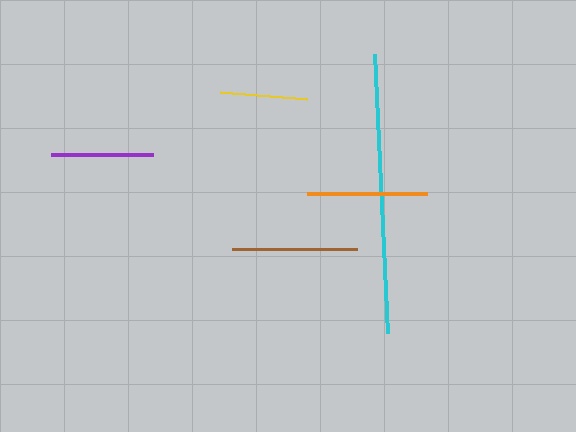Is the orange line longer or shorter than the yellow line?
The orange line is longer than the yellow line.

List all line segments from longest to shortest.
From longest to shortest: cyan, brown, orange, purple, yellow.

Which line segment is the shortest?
The yellow line is the shortest at approximately 88 pixels.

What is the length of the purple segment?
The purple segment is approximately 102 pixels long.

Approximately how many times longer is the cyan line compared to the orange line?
The cyan line is approximately 2.3 times the length of the orange line.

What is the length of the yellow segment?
The yellow segment is approximately 88 pixels long.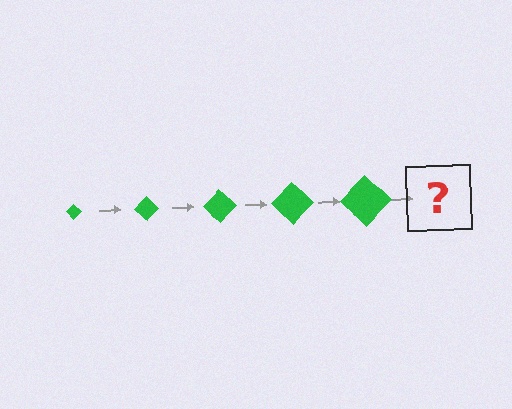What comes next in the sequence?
The next element should be a green diamond, larger than the previous one.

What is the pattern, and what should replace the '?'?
The pattern is that the diamond gets progressively larger each step. The '?' should be a green diamond, larger than the previous one.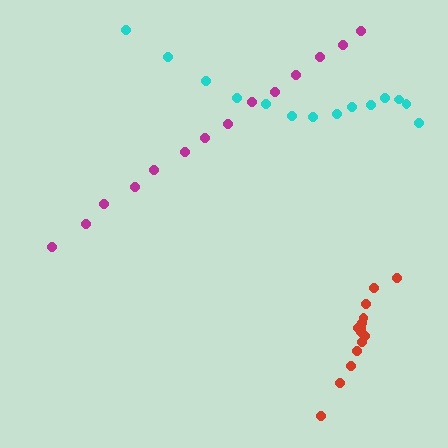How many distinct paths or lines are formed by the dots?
There are 3 distinct paths.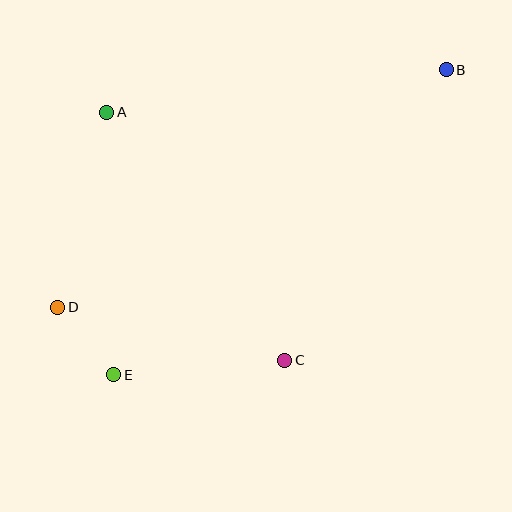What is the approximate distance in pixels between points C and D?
The distance between C and D is approximately 233 pixels.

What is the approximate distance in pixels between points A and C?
The distance between A and C is approximately 305 pixels.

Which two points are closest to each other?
Points D and E are closest to each other.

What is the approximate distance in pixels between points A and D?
The distance between A and D is approximately 201 pixels.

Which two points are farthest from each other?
Points B and D are farthest from each other.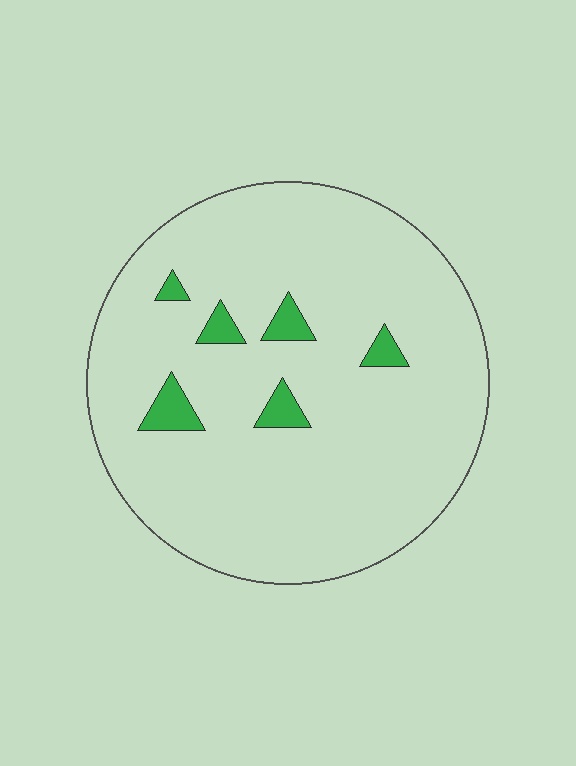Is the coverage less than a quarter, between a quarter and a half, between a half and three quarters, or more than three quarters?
Less than a quarter.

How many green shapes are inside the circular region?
6.